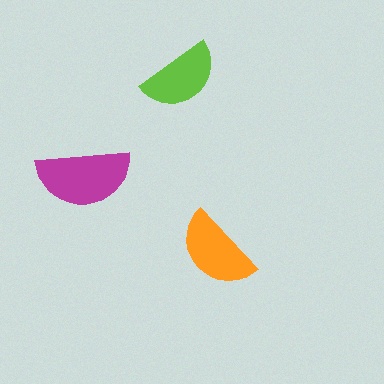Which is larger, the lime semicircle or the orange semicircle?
The orange one.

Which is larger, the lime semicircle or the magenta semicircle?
The magenta one.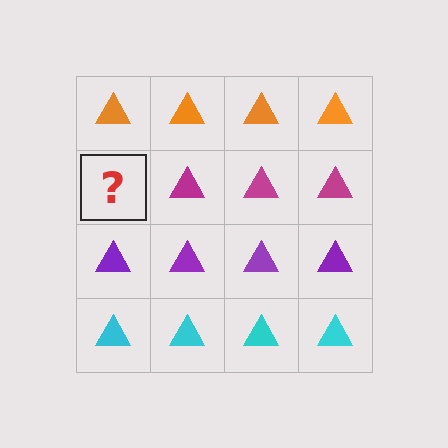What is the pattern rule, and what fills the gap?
The rule is that each row has a consistent color. The gap should be filled with a magenta triangle.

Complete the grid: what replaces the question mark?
The question mark should be replaced with a magenta triangle.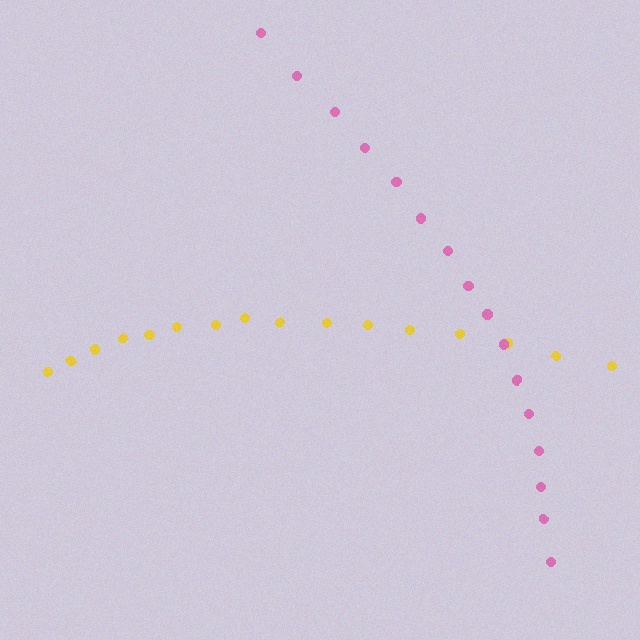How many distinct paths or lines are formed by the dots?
There are 2 distinct paths.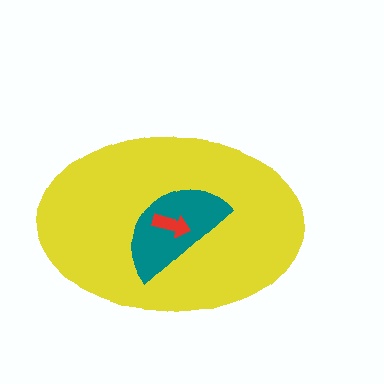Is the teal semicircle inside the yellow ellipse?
Yes.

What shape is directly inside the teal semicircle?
The red arrow.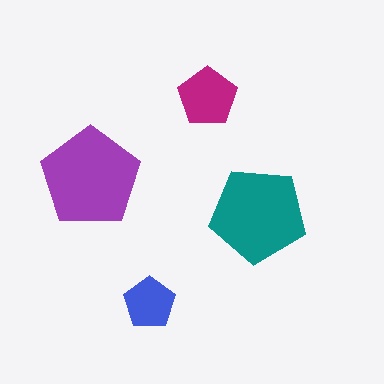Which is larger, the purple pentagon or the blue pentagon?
The purple one.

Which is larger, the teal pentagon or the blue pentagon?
The teal one.